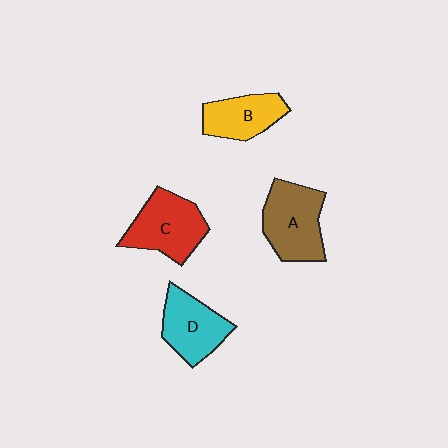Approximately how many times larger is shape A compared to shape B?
Approximately 1.4 times.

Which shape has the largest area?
Shape A (brown).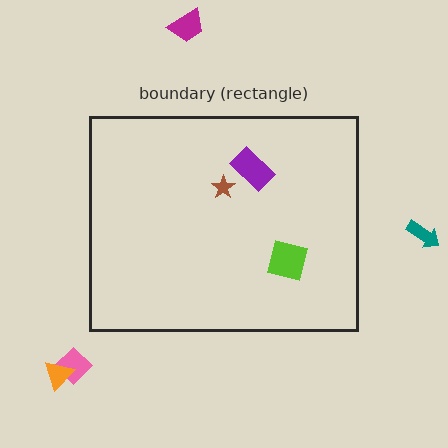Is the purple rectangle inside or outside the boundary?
Inside.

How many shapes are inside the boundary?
3 inside, 4 outside.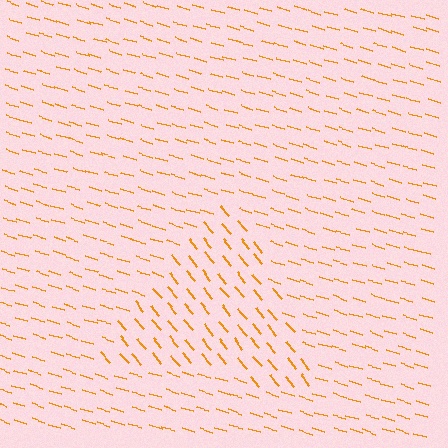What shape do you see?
I see a triangle.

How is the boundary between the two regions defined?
The boundary is defined purely by a change in line orientation (approximately 33 degrees difference). All lines are the same color and thickness.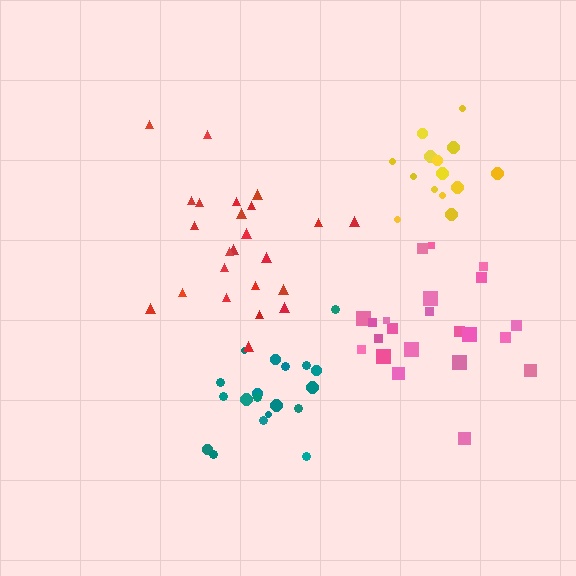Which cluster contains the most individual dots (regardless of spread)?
Red (24).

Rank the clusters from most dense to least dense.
teal, pink, yellow, red.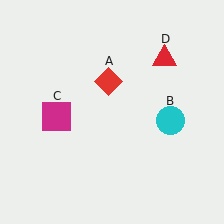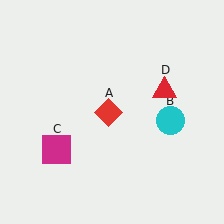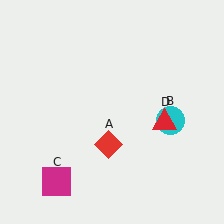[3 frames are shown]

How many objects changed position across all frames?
3 objects changed position: red diamond (object A), magenta square (object C), red triangle (object D).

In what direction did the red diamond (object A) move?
The red diamond (object A) moved down.